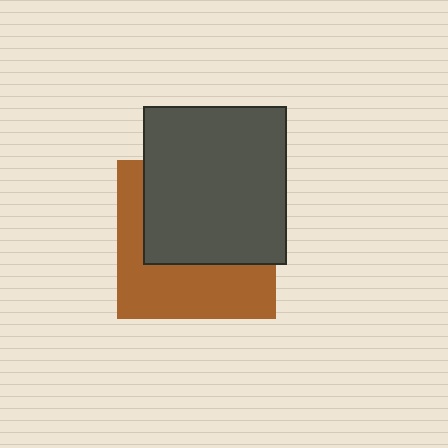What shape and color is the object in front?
The object in front is a dark gray rectangle.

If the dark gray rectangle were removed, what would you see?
You would see the complete brown square.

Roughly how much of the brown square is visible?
A small part of it is visible (roughly 45%).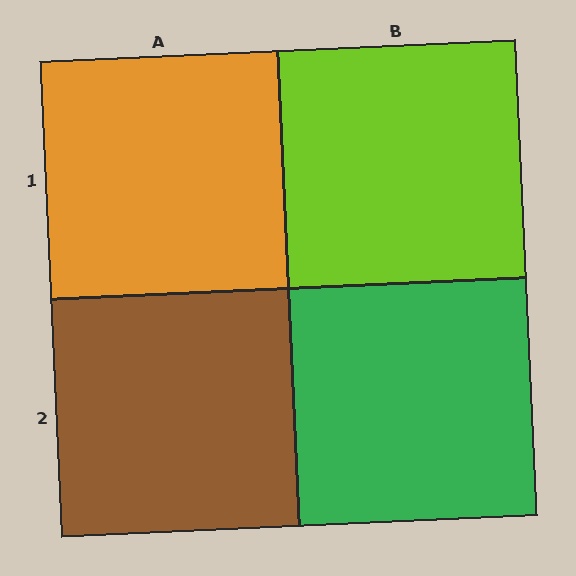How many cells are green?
1 cell is green.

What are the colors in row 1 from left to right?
Orange, lime.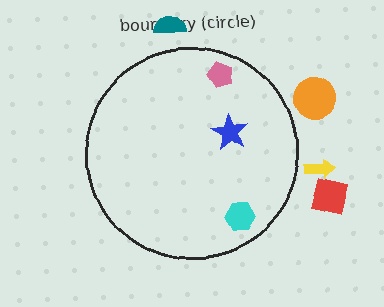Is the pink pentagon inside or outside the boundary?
Inside.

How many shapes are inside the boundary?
3 inside, 4 outside.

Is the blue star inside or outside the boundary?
Inside.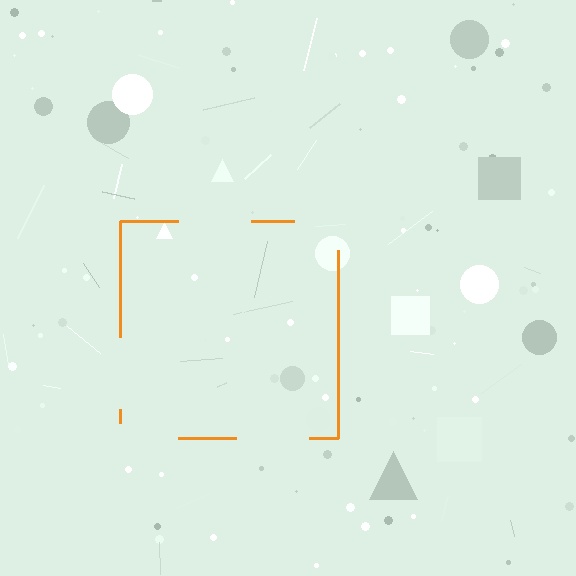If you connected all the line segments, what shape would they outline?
They would outline a square.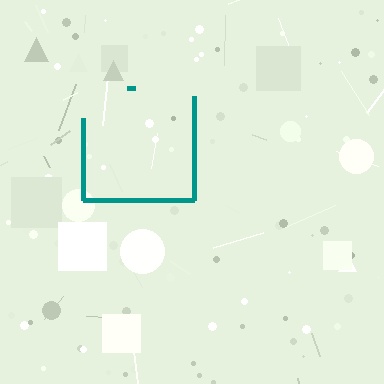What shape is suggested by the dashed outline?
The dashed outline suggests a square.